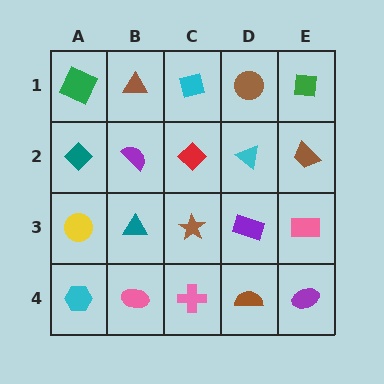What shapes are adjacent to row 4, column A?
A yellow circle (row 3, column A), a pink ellipse (row 4, column B).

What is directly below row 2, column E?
A pink rectangle.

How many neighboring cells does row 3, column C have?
4.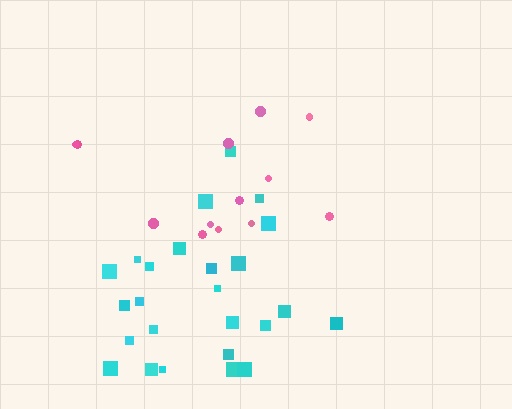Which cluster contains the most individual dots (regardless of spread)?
Cyan (25).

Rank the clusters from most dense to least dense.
cyan, pink.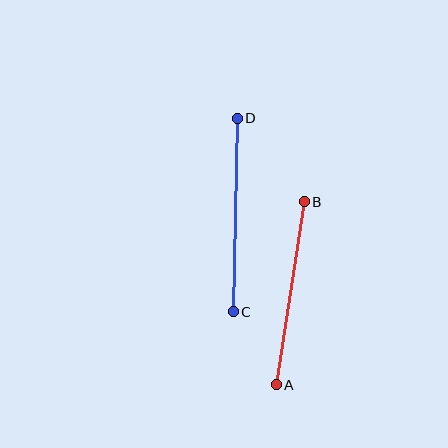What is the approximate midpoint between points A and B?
The midpoint is at approximately (290, 293) pixels.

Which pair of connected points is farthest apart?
Points C and D are farthest apart.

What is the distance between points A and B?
The distance is approximately 185 pixels.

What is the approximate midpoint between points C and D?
The midpoint is at approximately (235, 215) pixels.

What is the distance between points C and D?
The distance is approximately 194 pixels.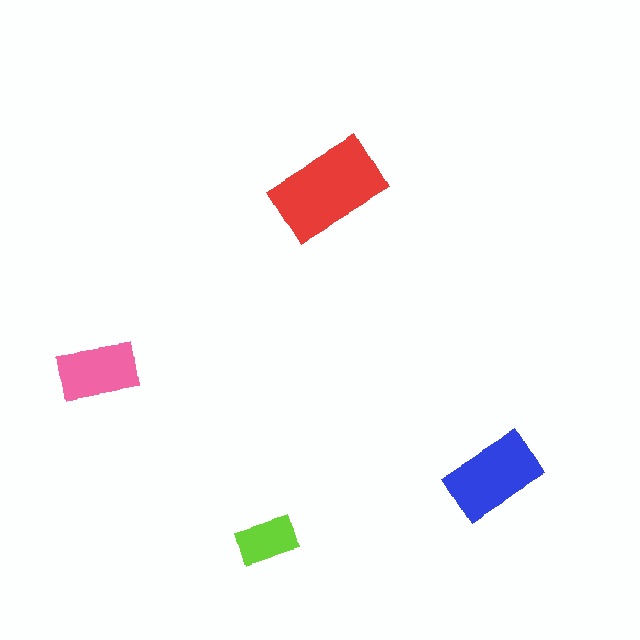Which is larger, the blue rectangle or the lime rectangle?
The blue one.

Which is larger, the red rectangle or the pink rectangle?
The red one.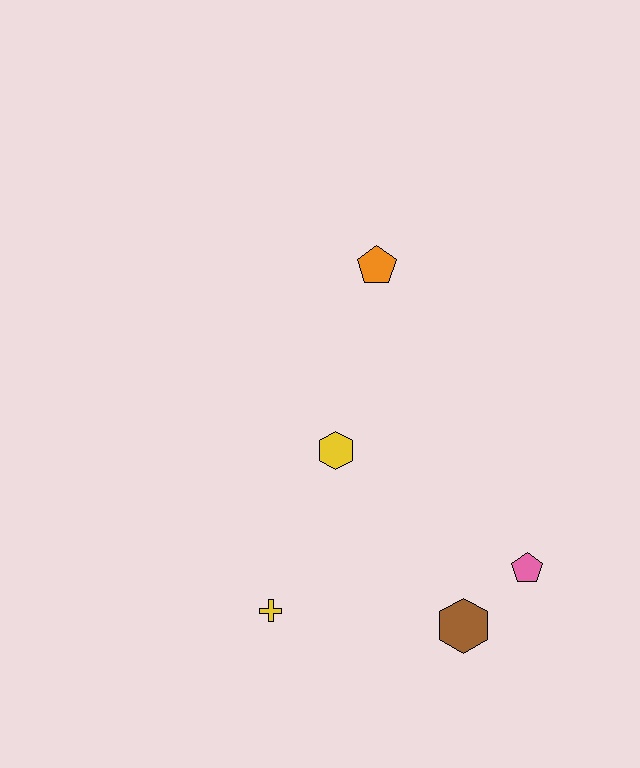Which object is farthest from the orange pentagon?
The brown hexagon is farthest from the orange pentagon.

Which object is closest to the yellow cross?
The yellow hexagon is closest to the yellow cross.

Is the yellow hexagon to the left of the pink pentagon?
Yes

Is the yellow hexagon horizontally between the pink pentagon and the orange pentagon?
No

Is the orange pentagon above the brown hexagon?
Yes